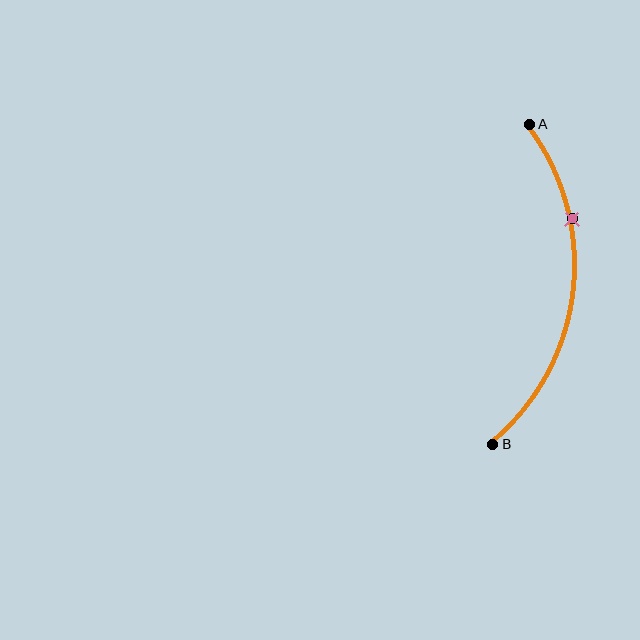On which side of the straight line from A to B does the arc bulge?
The arc bulges to the right of the straight line connecting A and B.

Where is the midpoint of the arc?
The arc midpoint is the point on the curve farthest from the straight line joining A and B. It sits to the right of that line.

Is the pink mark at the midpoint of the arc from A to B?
No. The pink mark lies on the arc but is closer to endpoint A. The arc midpoint would be at the point on the curve equidistant along the arc from both A and B.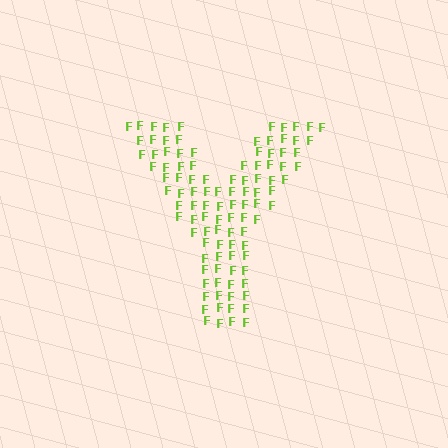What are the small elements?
The small elements are letter F's.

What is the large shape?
The large shape is the letter Y.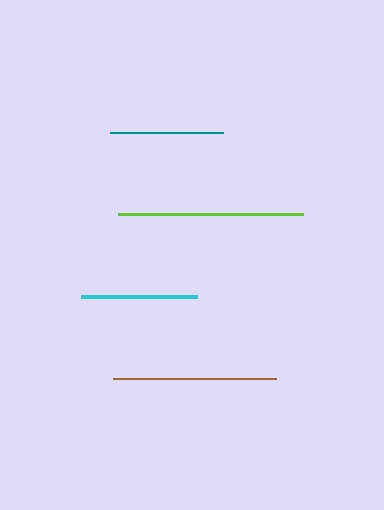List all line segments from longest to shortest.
From longest to shortest: lime, brown, cyan, teal.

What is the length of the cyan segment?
The cyan segment is approximately 116 pixels long.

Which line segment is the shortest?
The teal line is the shortest at approximately 113 pixels.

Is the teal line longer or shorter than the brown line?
The brown line is longer than the teal line.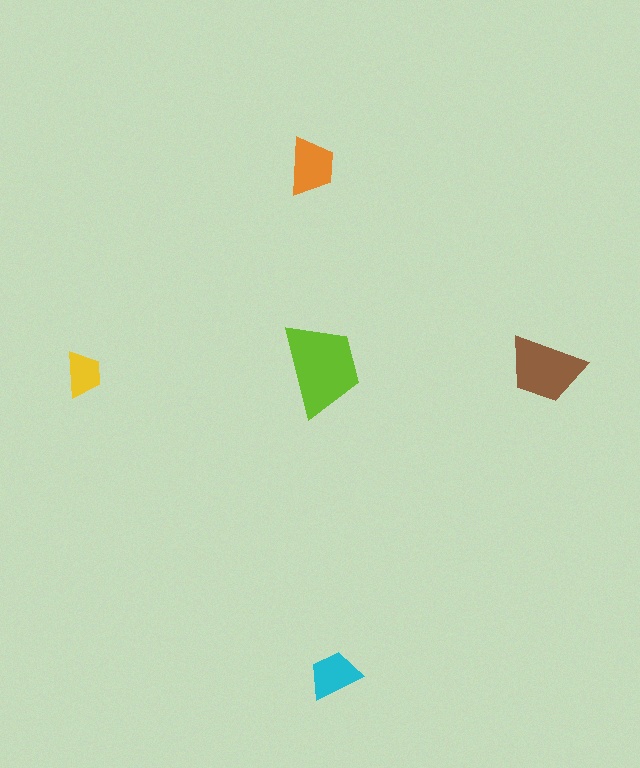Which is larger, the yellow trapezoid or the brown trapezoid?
The brown one.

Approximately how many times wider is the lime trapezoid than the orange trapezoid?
About 1.5 times wider.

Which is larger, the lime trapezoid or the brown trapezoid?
The lime one.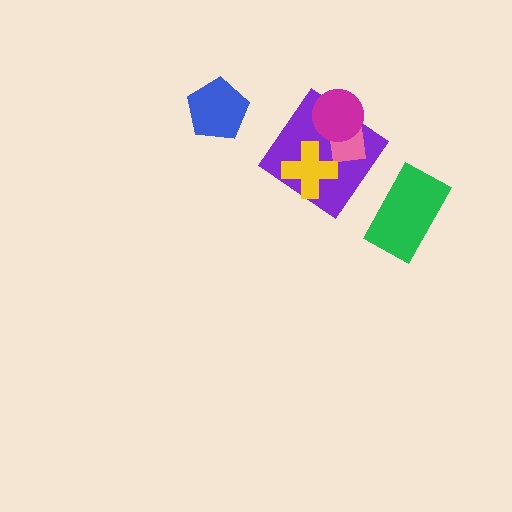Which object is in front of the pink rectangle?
The magenta circle is in front of the pink rectangle.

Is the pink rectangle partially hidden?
Yes, it is partially covered by another shape.